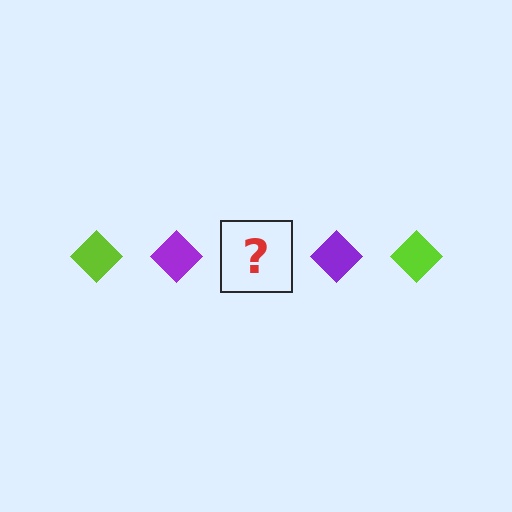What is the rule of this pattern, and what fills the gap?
The rule is that the pattern cycles through lime, purple diamonds. The gap should be filled with a lime diamond.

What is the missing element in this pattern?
The missing element is a lime diamond.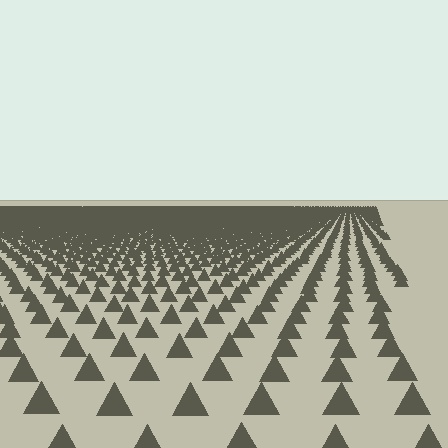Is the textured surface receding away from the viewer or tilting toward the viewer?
The surface is receding away from the viewer. Texture elements get smaller and denser toward the top.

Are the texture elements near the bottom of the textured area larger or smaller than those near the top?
Larger. Near the bottom, elements are closer to the viewer and appear at a bigger on-screen size.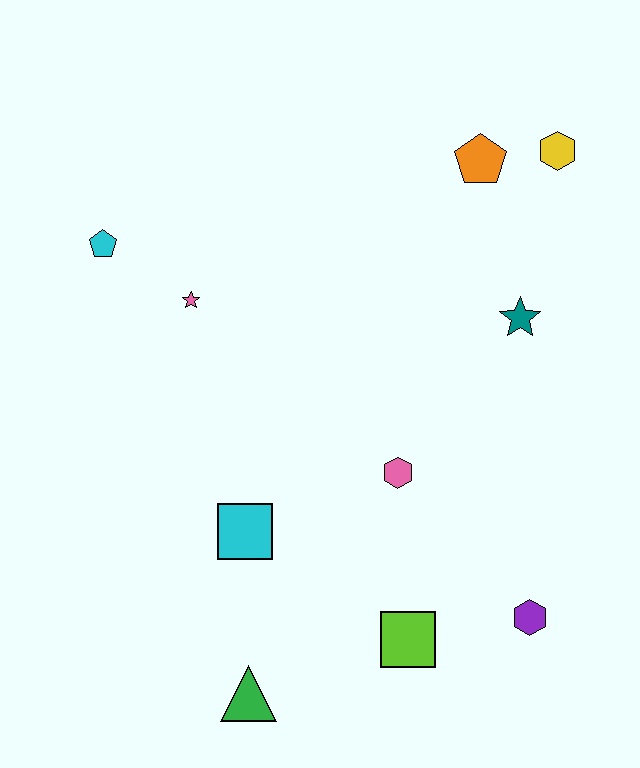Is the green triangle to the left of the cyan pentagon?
No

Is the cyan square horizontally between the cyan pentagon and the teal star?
Yes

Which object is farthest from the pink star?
The purple hexagon is farthest from the pink star.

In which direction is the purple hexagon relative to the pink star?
The purple hexagon is to the right of the pink star.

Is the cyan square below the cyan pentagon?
Yes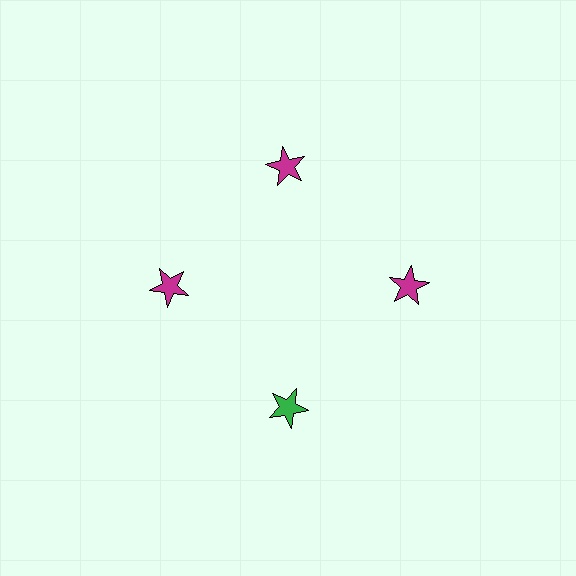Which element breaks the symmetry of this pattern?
The green star at roughly the 6 o'clock position breaks the symmetry. All other shapes are magenta stars.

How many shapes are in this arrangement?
There are 4 shapes arranged in a ring pattern.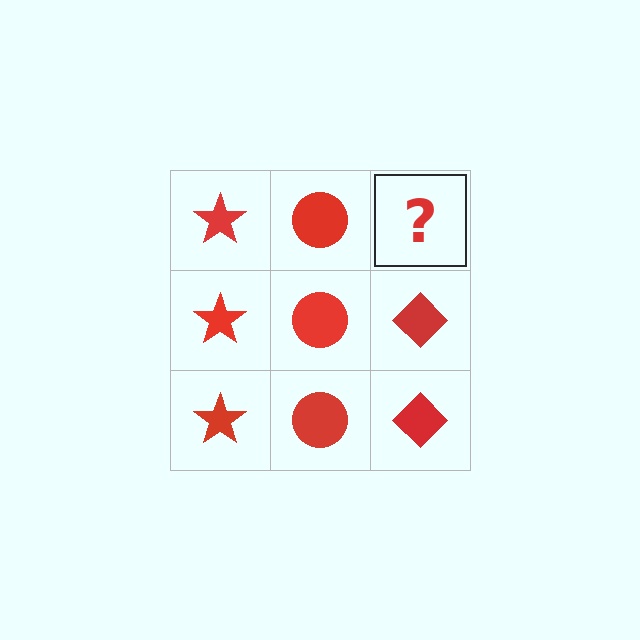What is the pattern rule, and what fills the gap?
The rule is that each column has a consistent shape. The gap should be filled with a red diamond.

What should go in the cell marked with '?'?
The missing cell should contain a red diamond.